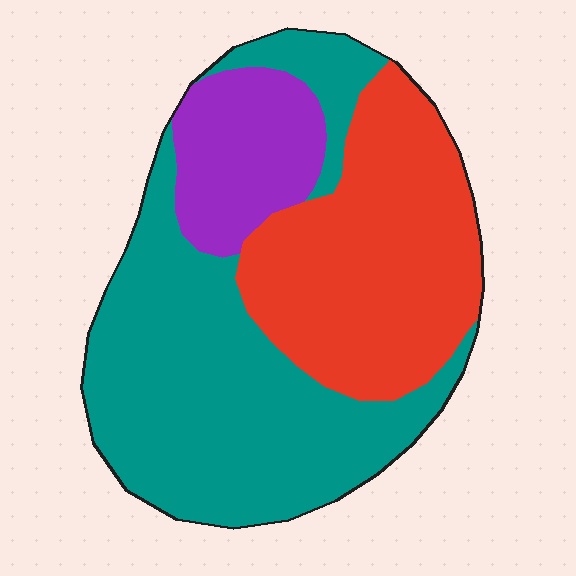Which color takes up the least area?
Purple, at roughly 15%.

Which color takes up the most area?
Teal, at roughly 50%.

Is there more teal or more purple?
Teal.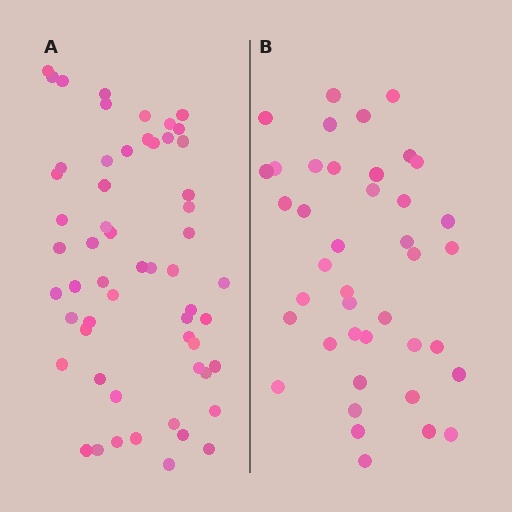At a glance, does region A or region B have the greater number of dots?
Region A (the left region) has more dots.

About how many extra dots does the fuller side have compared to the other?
Region A has approximately 15 more dots than region B.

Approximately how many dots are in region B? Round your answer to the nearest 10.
About 40 dots. (The exact count is 41, which rounds to 40.)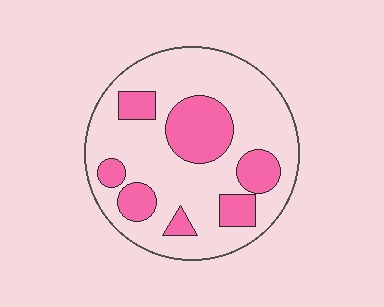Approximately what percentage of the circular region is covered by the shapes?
Approximately 30%.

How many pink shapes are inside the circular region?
7.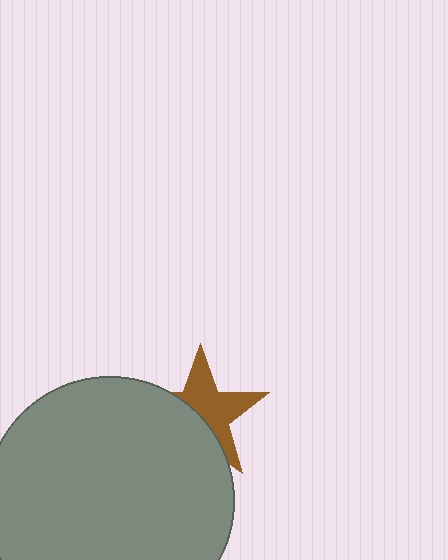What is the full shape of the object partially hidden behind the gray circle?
The partially hidden object is a brown star.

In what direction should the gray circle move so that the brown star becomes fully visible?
The gray circle should move toward the lower-left. That is the shortest direction to clear the overlap and leave the brown star fully visible.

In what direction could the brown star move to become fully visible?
The brown star could move toward the upper-right. That would shift it out from behind the gray circle entirely.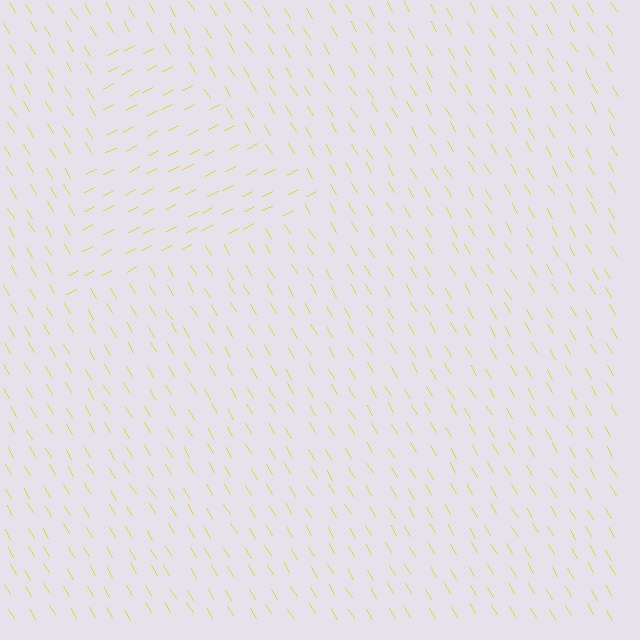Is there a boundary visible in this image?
Yes, there is a texture boundary formed by a change in line orientation.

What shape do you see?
I see a triangle.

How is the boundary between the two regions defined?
The boundary is defined purely by a change in line orientation (approximately 86 degrees difference). All lines are the same color and thickness.